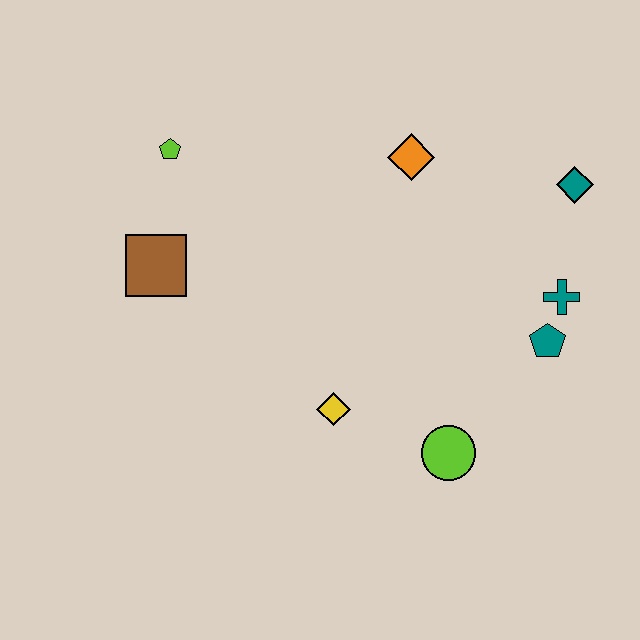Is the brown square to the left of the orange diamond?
Yes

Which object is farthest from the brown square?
The teal diamond is farthest from the brown square.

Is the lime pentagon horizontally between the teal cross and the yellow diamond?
No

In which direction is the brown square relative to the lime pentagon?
The brown square is below the lime pentagon.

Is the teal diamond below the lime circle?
No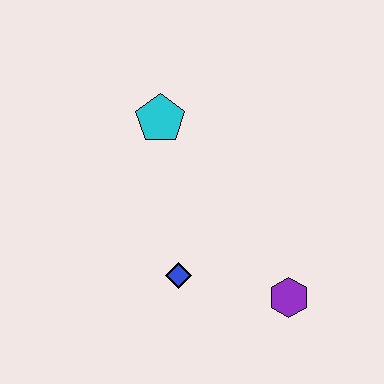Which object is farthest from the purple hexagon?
The cyan pentagon is farthest from the purple hexagon.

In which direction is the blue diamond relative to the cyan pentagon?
The blue diamond is below the cyan pentagon.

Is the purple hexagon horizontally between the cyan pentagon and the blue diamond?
No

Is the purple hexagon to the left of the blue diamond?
No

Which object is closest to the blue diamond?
The purple hexagon is closest to the blue diamond.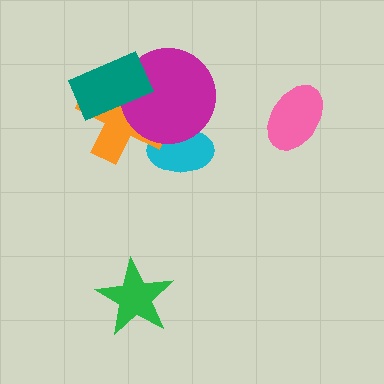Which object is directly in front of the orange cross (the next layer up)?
The magenta circle is directly in front of the orange cross.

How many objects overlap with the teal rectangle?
2 objects overlap with the teal rectangle.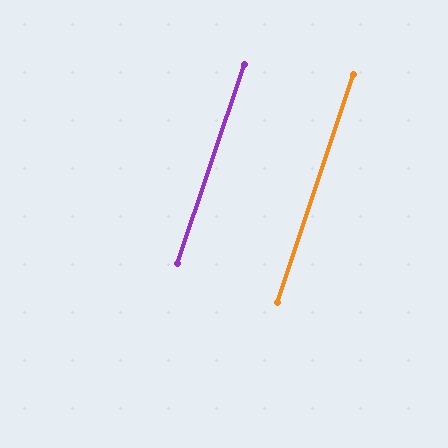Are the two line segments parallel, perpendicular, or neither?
Parallel — their directions differ by only 0.2°.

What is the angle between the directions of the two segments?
Approximately 0 degrees.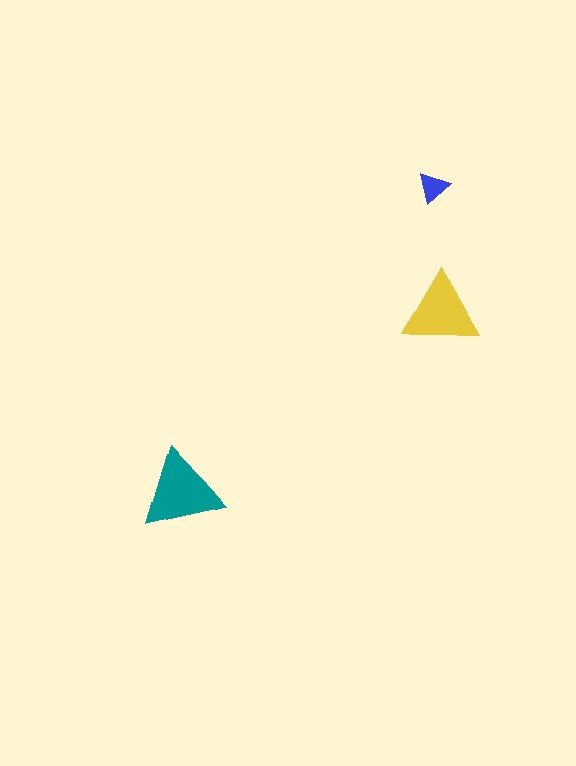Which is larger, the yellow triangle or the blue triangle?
The yellow one.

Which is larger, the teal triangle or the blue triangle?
The teal one.